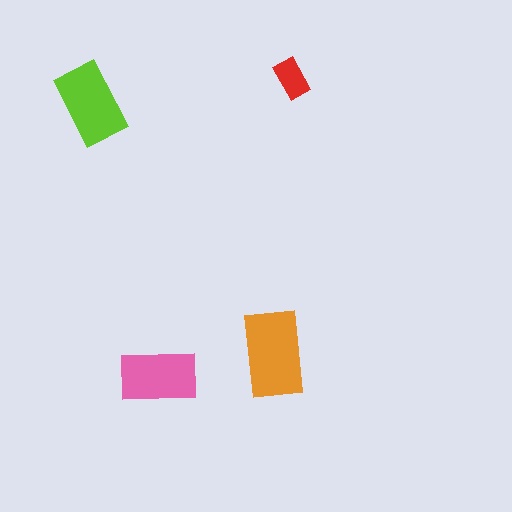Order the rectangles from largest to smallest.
the orange one, the lime one, the pink one, the red one.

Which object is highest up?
The red rectangle is topmost.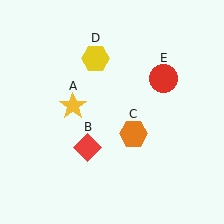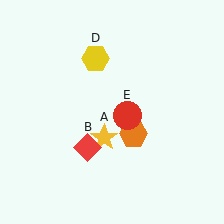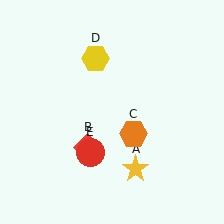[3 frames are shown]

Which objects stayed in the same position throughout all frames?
Red diamond (object B) and orange hexagon (object C) and yellow hexagon (object D) remained stationary.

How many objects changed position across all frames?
2 objects changed position: yellow star (object A), red circle (object E).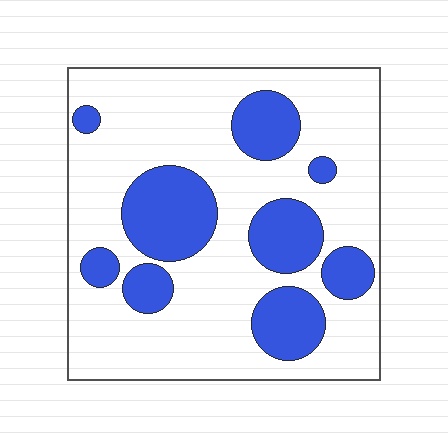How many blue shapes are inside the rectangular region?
9.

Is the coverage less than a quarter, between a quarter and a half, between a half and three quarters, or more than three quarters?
Between a quarter and a half.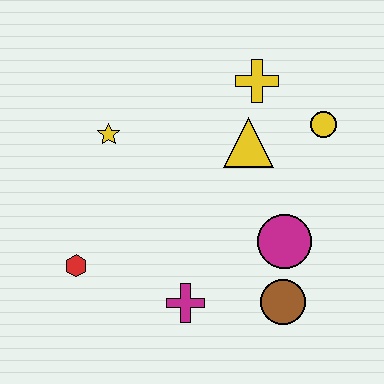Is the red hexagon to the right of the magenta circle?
No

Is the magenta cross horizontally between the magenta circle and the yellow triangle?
No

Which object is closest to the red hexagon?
The magenta cross is closest to the red hexagon.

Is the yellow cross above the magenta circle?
Yes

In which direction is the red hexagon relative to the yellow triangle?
The red hexagon is to the left of the yellow triangle.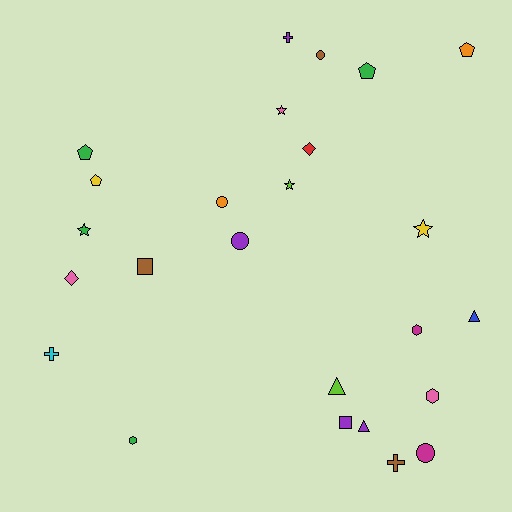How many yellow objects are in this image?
There are 2 yellow objects.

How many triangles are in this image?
There are 3 triangles.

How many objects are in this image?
There are 25 objects.